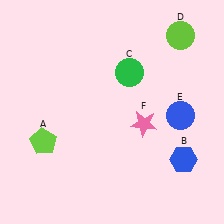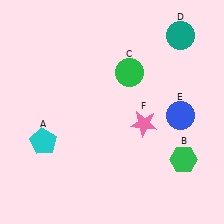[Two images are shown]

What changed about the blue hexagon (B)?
In Image 1, B is blue. In Image 2, it changed to green.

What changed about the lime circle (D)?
In Image 1, D is lime. In Image 2, it changed to teal.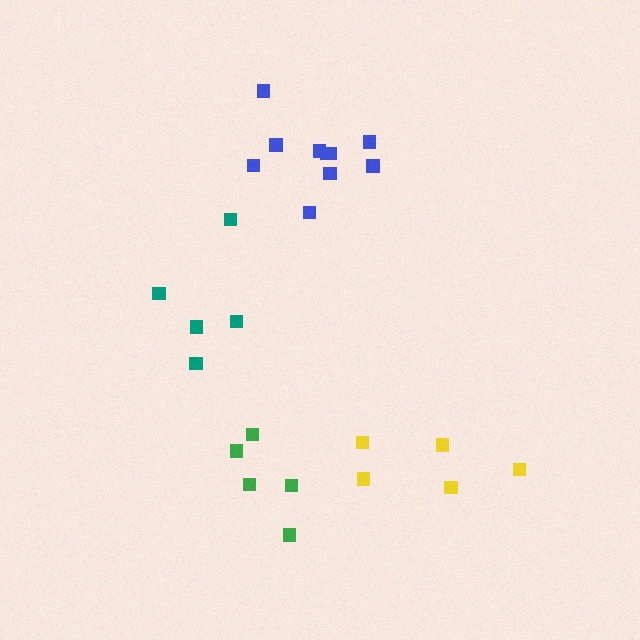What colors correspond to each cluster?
The clusters are colored: green, blue, yellow, teal.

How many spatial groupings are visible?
There are 4 spatial groupings.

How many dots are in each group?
Group 1: 5 dots, Group 2: 10 dots, Group 3: 5 dots, Group 4: 5 dots (25 total).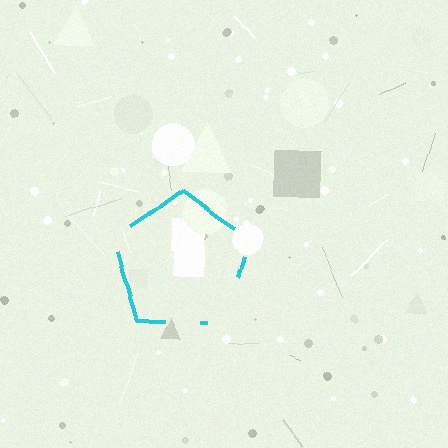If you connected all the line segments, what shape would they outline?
They would outline a pentagon.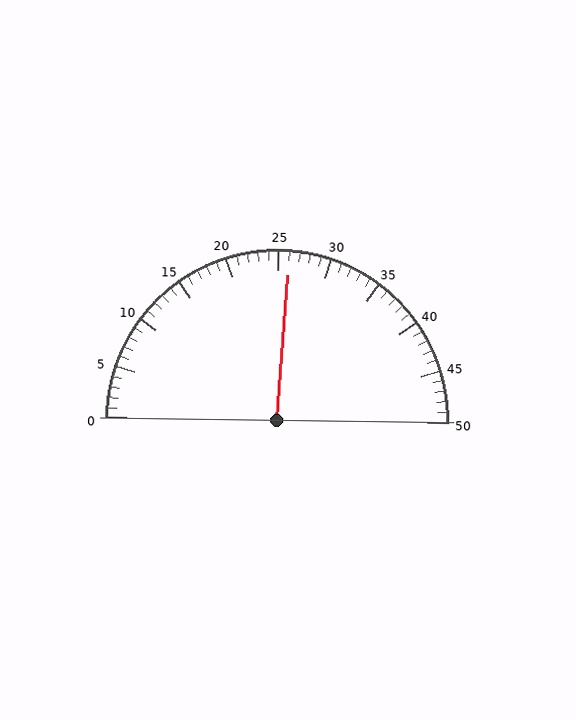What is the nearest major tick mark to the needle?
The nearest major tick mark is 25.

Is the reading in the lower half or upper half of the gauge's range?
The reading is in the upper half of the range (0 to 50).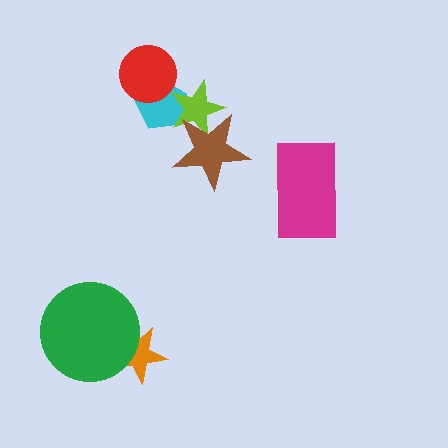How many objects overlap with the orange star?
1 object overlaps with the orange star.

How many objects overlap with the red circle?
1 object overlaps with the red circle.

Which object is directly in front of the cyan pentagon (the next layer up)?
The lime star is directly in front of the cyan pentagon.